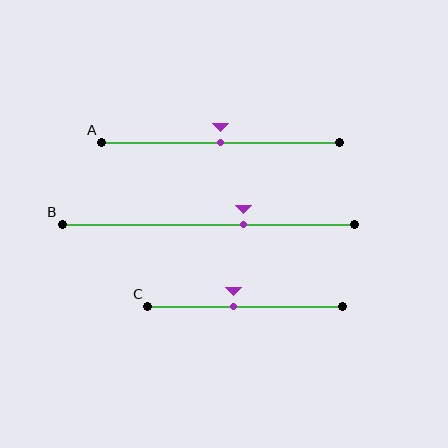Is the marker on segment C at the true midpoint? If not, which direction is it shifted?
No, the marker on segment C is shifted to the left by about 6% of the segment length.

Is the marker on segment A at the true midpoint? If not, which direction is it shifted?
Yes, the marker on segment A is at the true midpoint.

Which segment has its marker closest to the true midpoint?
Segment A has its marker closest to the true midpoint.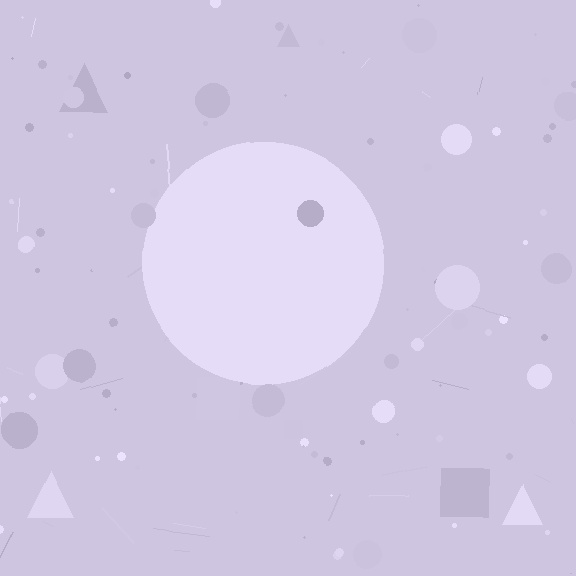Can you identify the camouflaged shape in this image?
The camouflaged shape is a circle.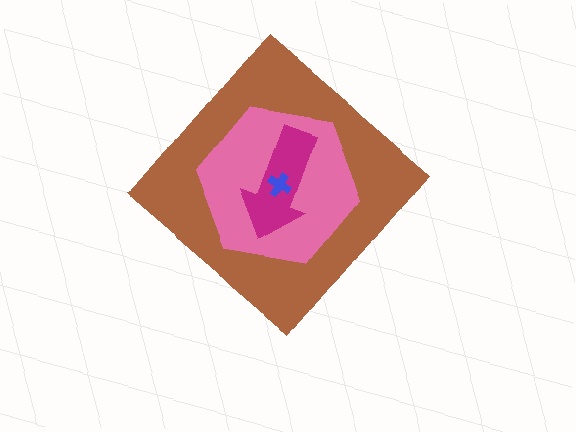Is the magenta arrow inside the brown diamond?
Yes.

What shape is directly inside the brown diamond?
The pink hexagon.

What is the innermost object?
The blue cross.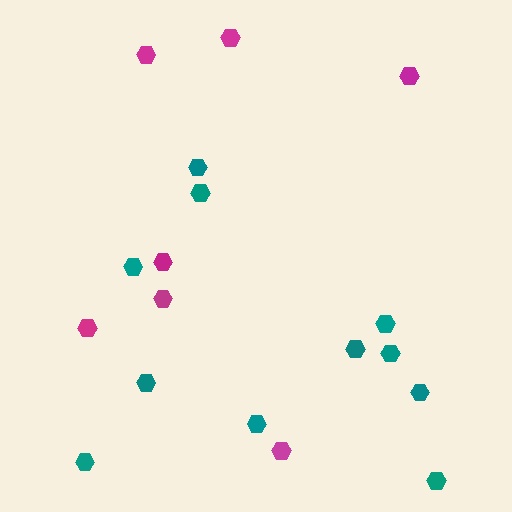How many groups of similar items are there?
There are 2 groups: one group of teal hexagons (11) and one group of magenta hexagons (7).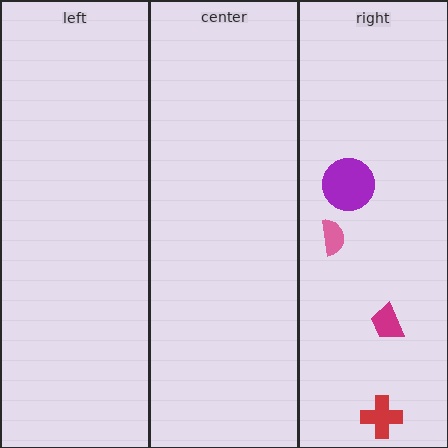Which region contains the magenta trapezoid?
The right region.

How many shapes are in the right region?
4.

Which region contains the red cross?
The right region.